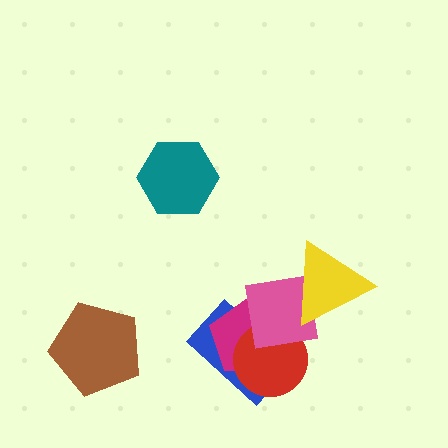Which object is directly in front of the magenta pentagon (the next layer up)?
The red circle is directly in front of the magenta pentagon.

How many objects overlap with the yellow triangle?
1 object overlaps with the yellow triangle.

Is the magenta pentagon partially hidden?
Yes, it is partially covered by another shape.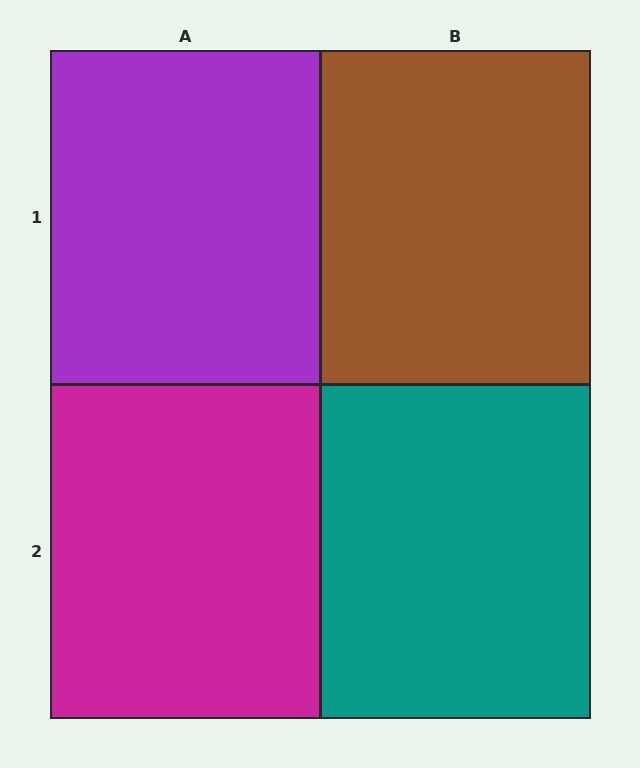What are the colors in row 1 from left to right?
Purple, brown.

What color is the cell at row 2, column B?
Teal.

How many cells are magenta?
1 cell is magenta.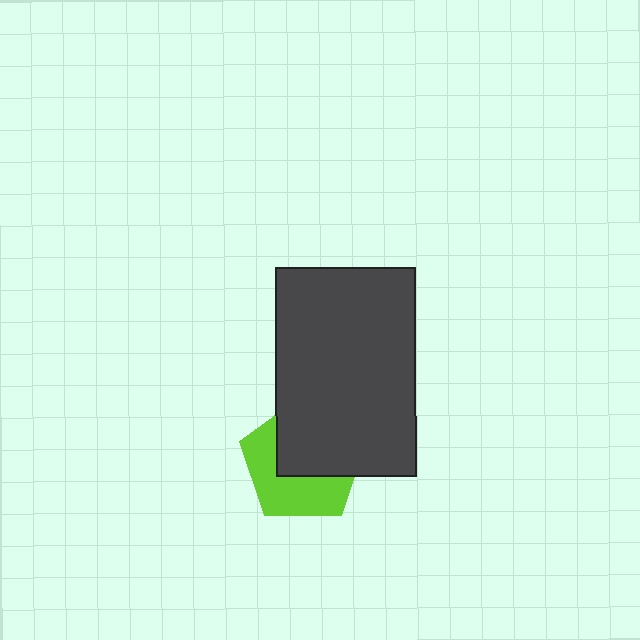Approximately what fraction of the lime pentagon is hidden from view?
Roughly 52% of the lime pentagon is hidden behind the dark gray rectangle.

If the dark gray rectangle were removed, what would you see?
You would see the complete lime pentagon.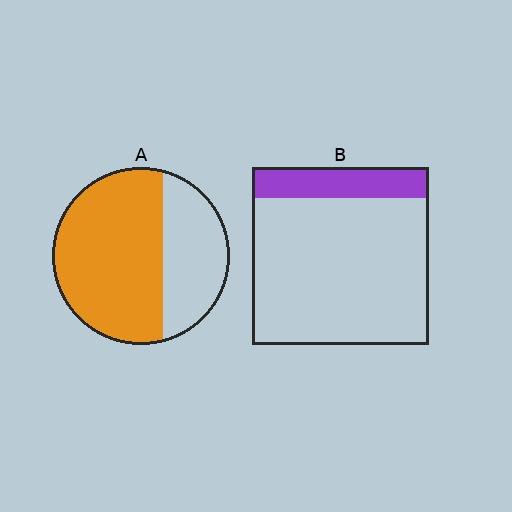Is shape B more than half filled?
No.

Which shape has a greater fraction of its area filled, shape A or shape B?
Shape A.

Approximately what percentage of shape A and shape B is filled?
A is approximately 65% and B is approximately 15%.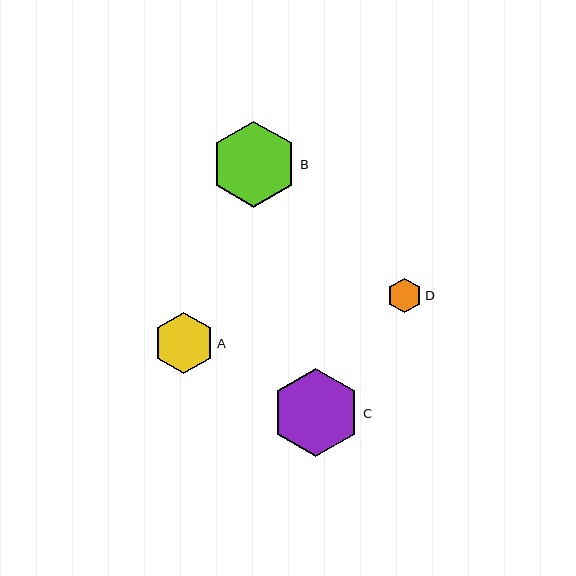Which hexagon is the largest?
Hexagon C is the largest with a size of approximately 89 pixels.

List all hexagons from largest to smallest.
From largest to smallest: C, B, A, D.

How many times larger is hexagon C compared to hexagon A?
Hexagon C is approximately 1.4 times the size of hexagon A.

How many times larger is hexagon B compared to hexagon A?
Hexagon B is approximately 1.4 times the size of hexagon A.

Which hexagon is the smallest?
Hexagon D is the smallest with a size of approximately 34 pixels.